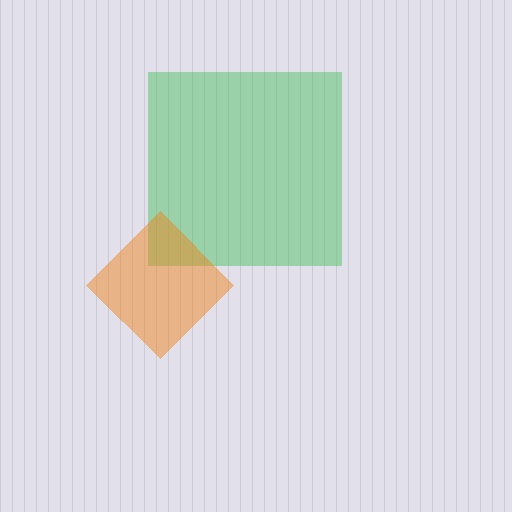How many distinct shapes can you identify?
There are 2 distinct shapes: a green square, an orange diamond.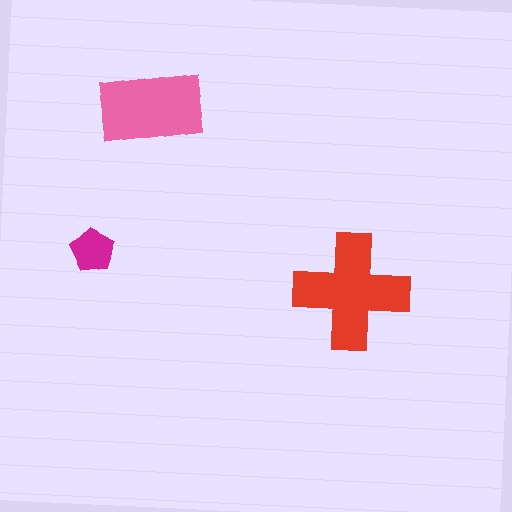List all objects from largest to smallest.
The red cross, the pink rectangle, the magenta pentagon.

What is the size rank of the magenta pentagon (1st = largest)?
3rd.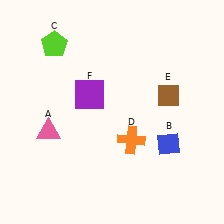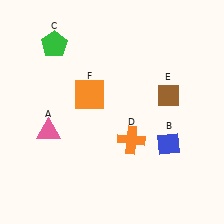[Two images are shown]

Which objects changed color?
C changed from lime to green. F changed from purple to orange.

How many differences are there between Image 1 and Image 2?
There are 2 differences between the two images.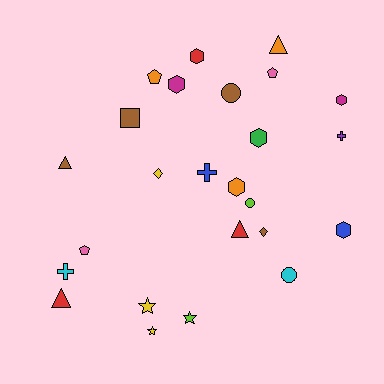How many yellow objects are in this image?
There are 3 yellow objects.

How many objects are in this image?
There are 25 objects.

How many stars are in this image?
There are 3 stars.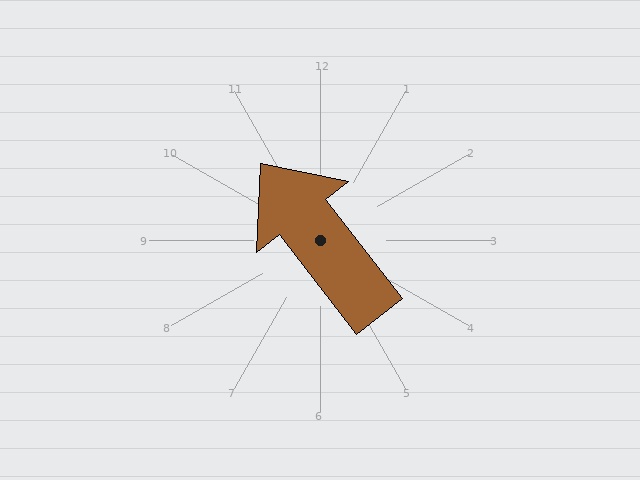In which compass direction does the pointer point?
Northwest.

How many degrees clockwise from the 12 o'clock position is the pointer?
Approximately 322 degrees.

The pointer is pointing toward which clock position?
Roughly 11 o'clock.